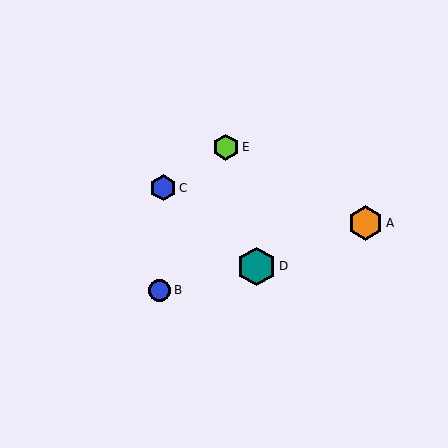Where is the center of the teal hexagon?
The center of the teal hexagon is at (256, 266).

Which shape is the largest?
The teal hexagon (labeled D) is the largest.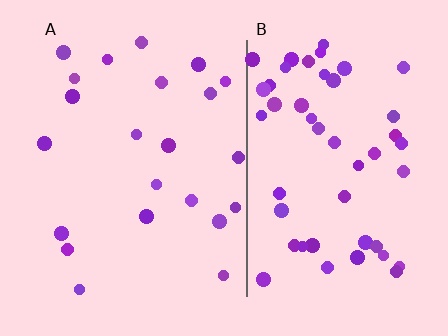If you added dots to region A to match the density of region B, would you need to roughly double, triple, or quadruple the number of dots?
Approximately double.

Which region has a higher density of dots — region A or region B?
B (the right).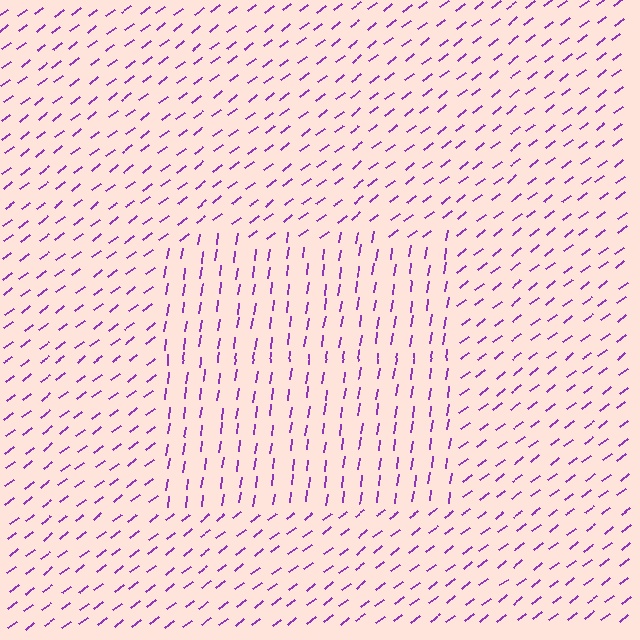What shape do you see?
I see a rectangle.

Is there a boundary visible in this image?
Yes, there is a texture boundary formed by a change in line orientation.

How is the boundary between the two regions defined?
The boundary is defined purely by a change in line orientation (approximately 45 degrees difference). All lines are the same color and thickness.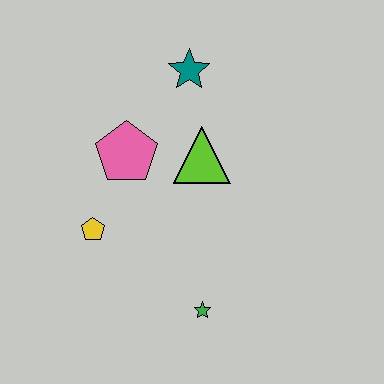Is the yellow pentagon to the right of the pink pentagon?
No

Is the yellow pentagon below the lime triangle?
Yes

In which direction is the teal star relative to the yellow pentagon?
The teal star is above the yellow pentagon.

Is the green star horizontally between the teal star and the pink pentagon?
No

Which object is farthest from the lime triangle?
The green star is farthest from the lime triangle.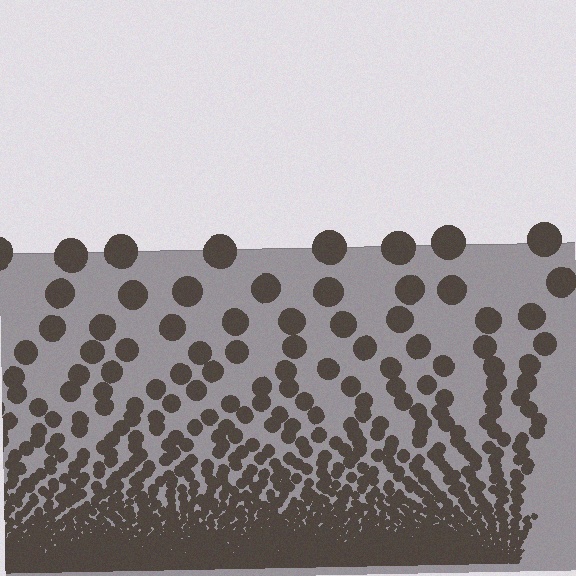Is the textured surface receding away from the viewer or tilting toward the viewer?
The surface appears to tilt toward the viewer. Texture elements get larger and sparser toward the top.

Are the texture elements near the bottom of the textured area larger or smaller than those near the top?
Smaller. The gradient is inverted — elements near the bottom are smaller and denser.